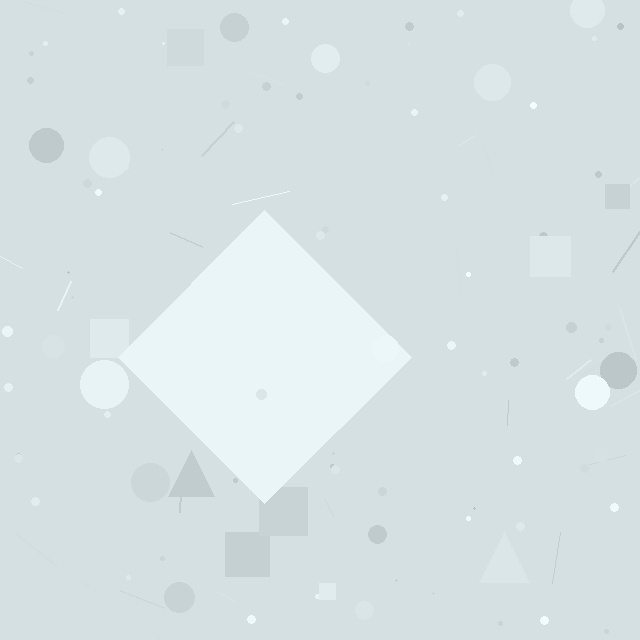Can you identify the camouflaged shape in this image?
The camouflaged shape is a diamond.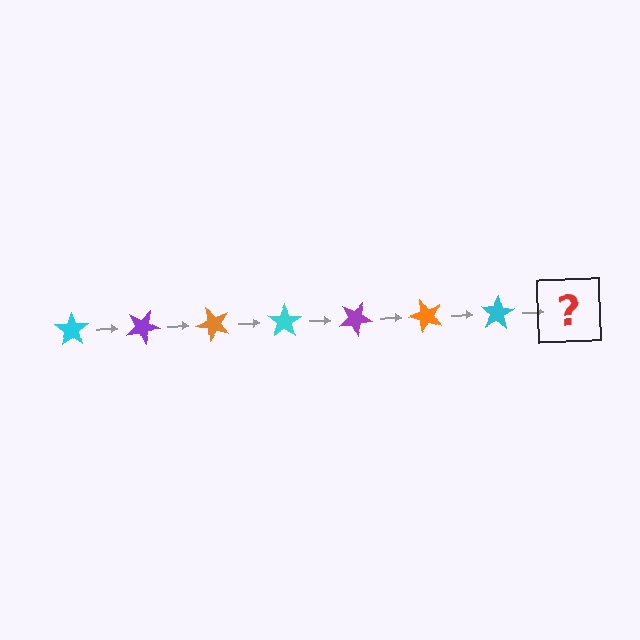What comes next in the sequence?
The next element should be a purple star, rotated 175 degrees from the start.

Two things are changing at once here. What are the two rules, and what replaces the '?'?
The two rules are that it rotates 25 degrees each step and the color cycles through cyan, purple, and orange. The '?' should be a purple star, rotated 175 degrees from the start.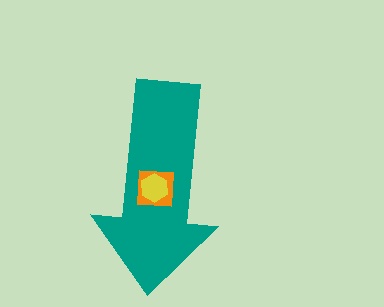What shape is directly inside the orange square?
The yellow hexagon.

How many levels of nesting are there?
3.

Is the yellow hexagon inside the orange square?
Yes.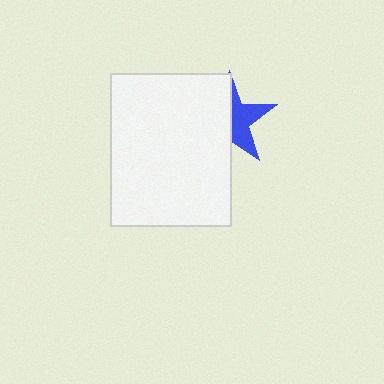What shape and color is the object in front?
The object in front is a white rectangle.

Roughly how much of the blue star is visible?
About half of it is visible (roughly 46%).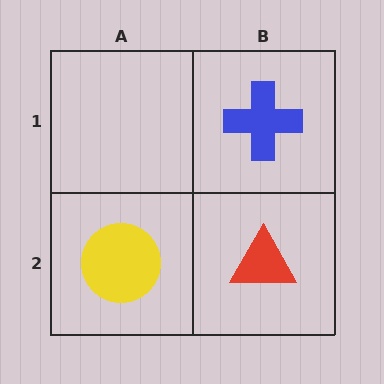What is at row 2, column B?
A red triangle.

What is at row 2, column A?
A yellow circle.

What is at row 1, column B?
A blue cross.